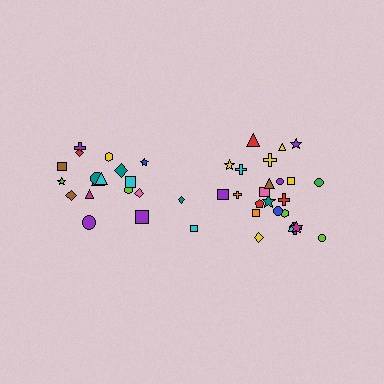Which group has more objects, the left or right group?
The right group.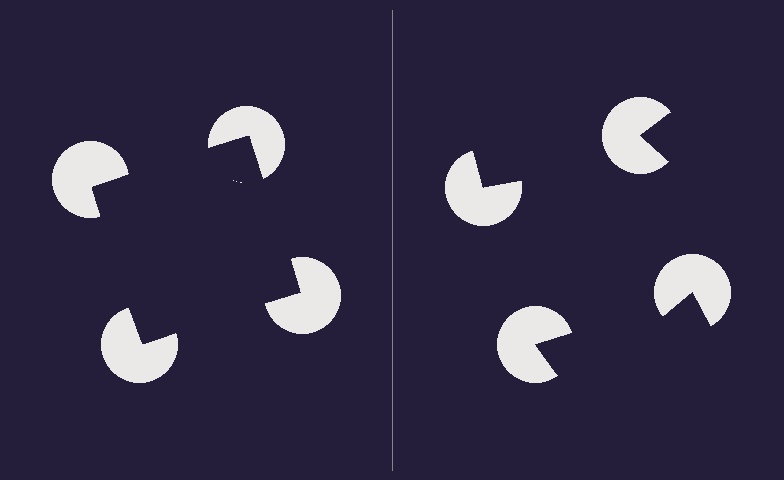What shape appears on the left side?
An illusory square.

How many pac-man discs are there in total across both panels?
8 — 4 on each side.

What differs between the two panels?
The pac-man discs are positioned identically on both sides; only the wedge orientations differ. On the left they align to a square; on the right they are misaligned.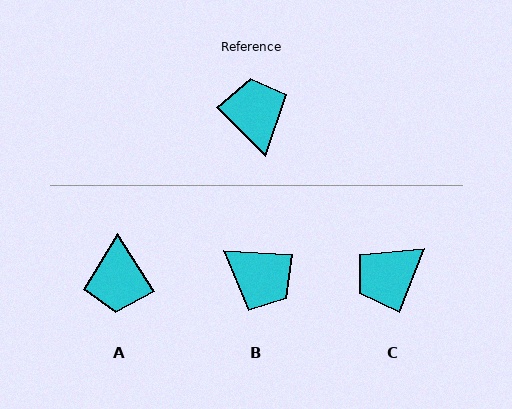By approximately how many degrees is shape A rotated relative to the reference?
Approximately 168 degrees counter-clockwise.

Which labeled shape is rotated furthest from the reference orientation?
A, about 168 degrees away.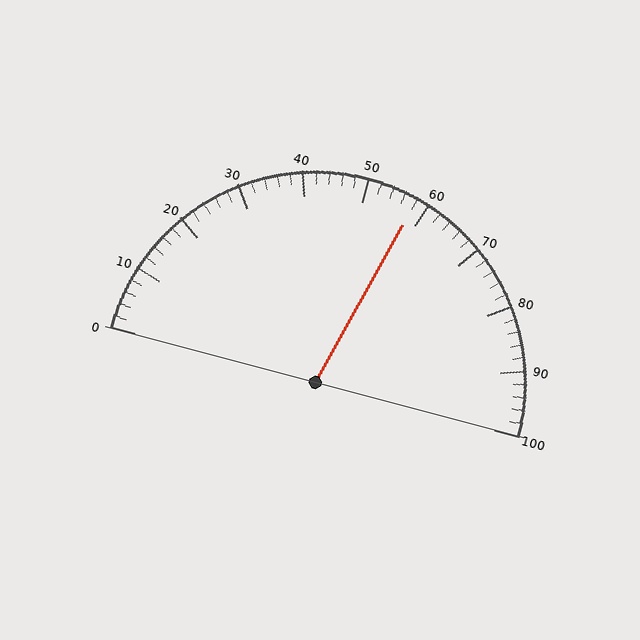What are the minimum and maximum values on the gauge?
The gauge ranges from 0 to 100.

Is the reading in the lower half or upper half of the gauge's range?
The reading is in the upper half of the range (0 to 100).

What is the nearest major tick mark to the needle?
The nearest major tick mark is 60.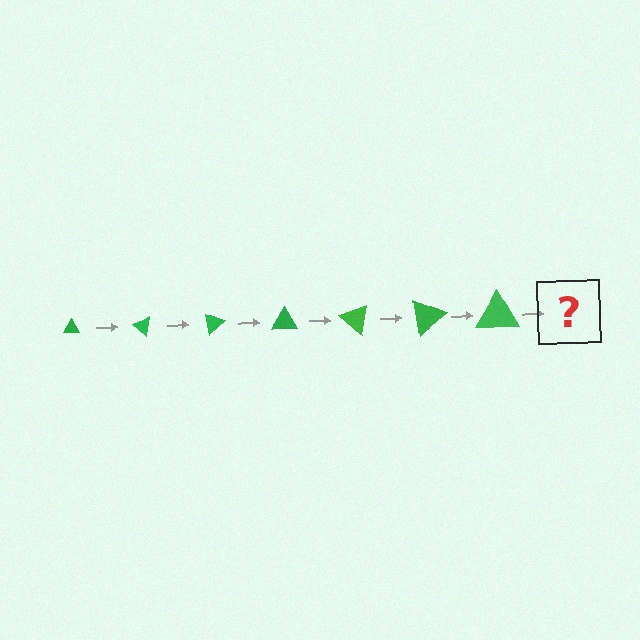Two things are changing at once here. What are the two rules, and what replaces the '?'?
The two rules are that the triangle grows larger each step and it rotates 40 degrees each step. The '?' should be a triangle, larger than the previous one and rotated 280 degrees from the start.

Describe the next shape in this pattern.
It should be a triangle, larger than the previous one and rotated 280 degrees from the start.